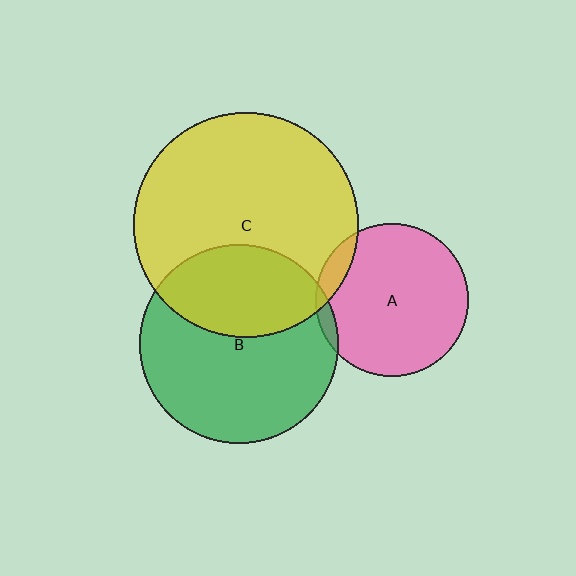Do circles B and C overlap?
Yes.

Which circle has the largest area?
Circle C (yellow).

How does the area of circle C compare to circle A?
Approximately 2.2 times.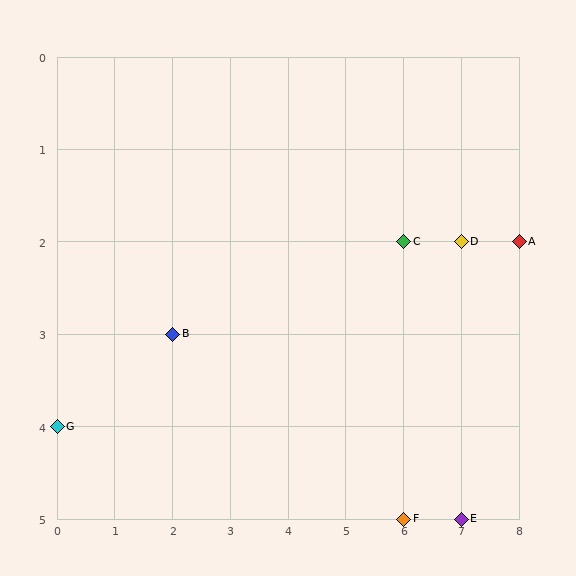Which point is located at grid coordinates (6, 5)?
Point F is at (6, 5).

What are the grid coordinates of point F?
Point F is at grid coordinates (6, 5).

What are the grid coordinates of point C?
Point C is at grid coordinates (6, 2).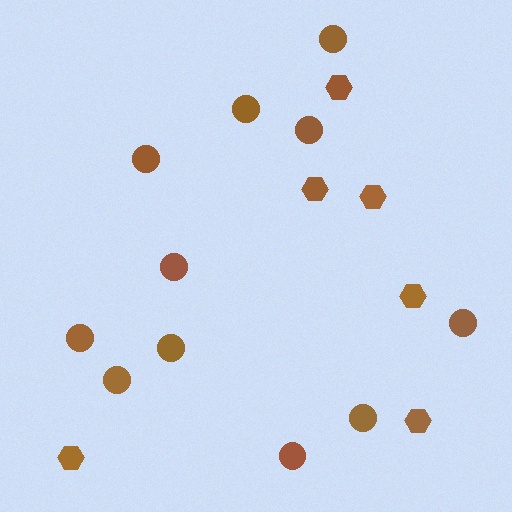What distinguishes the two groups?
There are 2 groups: one group of circles (11) and one group of hexagons (6).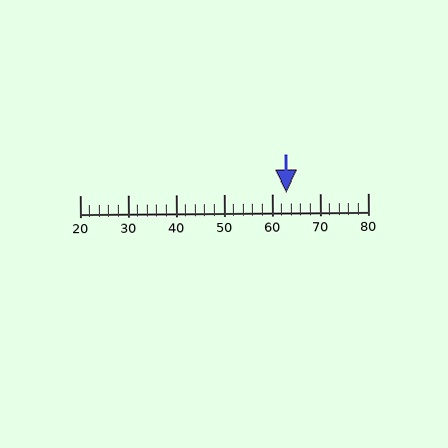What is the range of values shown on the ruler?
The ruler shows values from 20 to 80.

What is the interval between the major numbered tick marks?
The major tick marks are spaced 10 units apart.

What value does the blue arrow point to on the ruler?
The blue arrow points to approximately 63.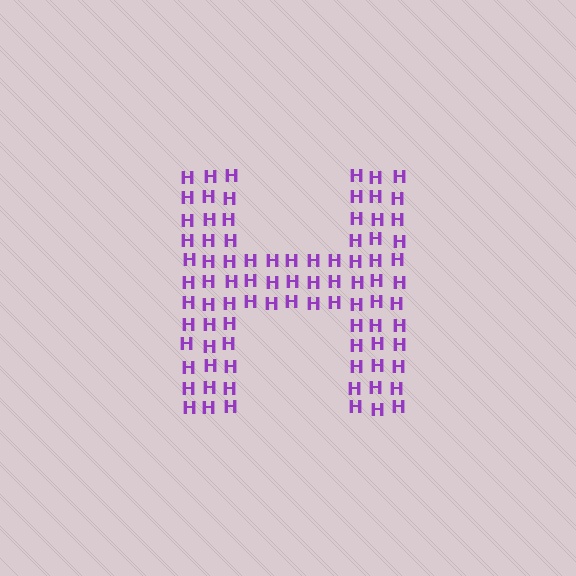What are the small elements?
The small elements are letter H's.